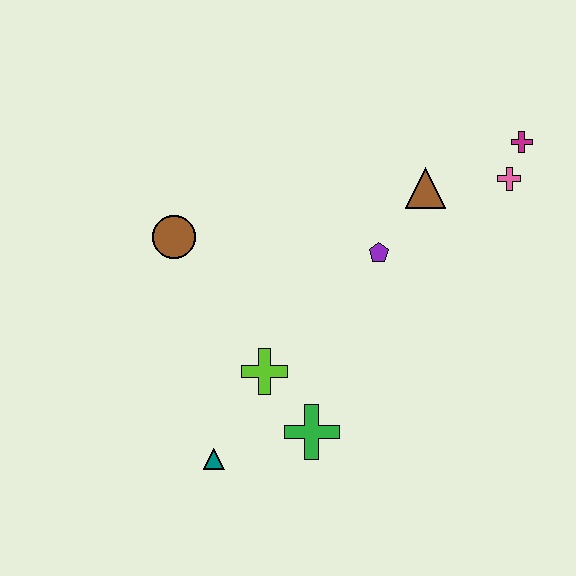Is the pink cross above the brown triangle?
Yes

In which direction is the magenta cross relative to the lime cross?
The magenta cross is to the right of the lime cross.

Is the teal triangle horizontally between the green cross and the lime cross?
No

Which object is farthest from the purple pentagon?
The teal triangle is farthest from the purple pentagon.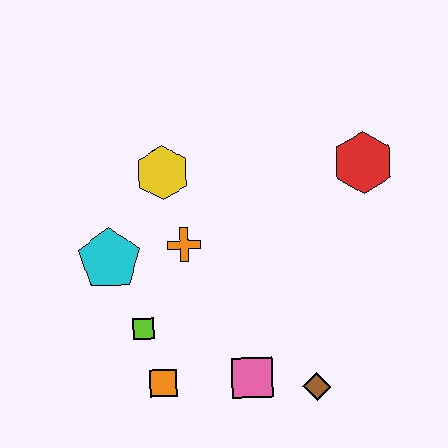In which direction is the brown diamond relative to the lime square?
The brown diamond is to the right of the lime square.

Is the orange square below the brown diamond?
No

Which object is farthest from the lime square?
The red hexagon is farthest from the lime square.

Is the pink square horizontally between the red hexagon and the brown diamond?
No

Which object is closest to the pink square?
The brown diamond is closest to the pink square.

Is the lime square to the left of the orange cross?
Yes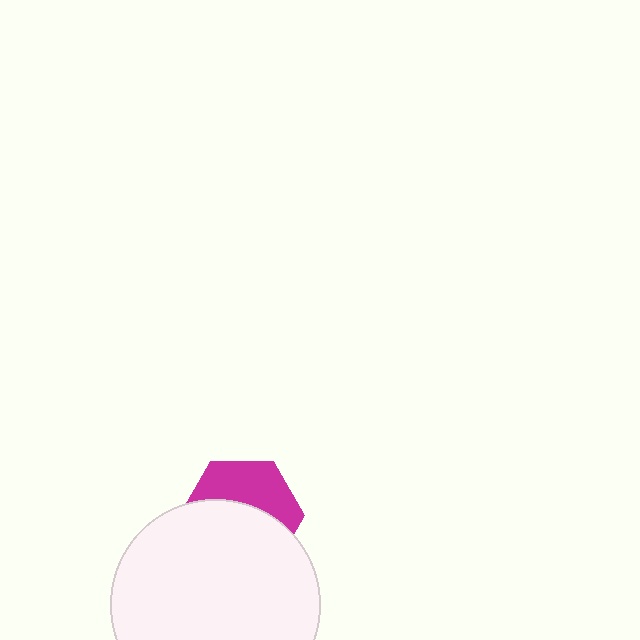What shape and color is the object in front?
The object in front is a white circle.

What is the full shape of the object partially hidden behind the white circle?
The partially hidden object is a magenta hexagon.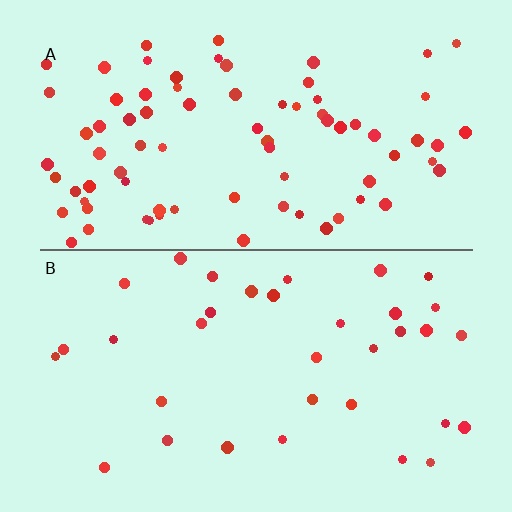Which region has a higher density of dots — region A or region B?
A (the top).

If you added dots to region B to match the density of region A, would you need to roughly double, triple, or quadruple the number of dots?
Approximately double.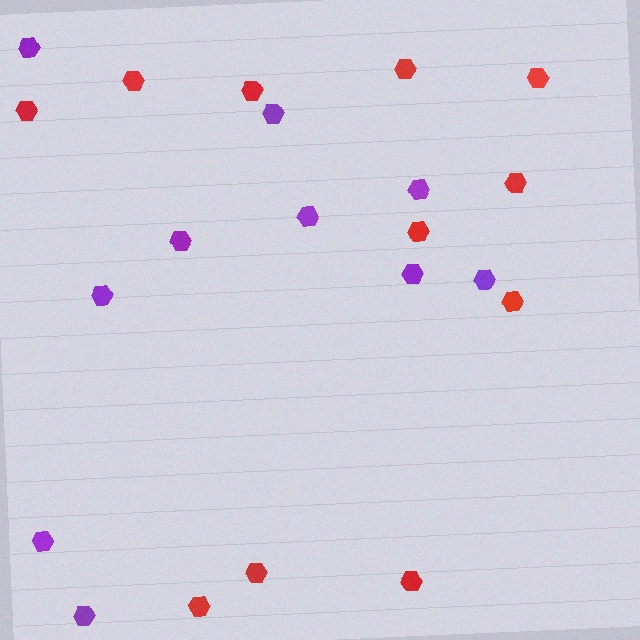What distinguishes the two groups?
There are 2 groups: one group of red hexagons (11) and one group of purple hexagons (10).